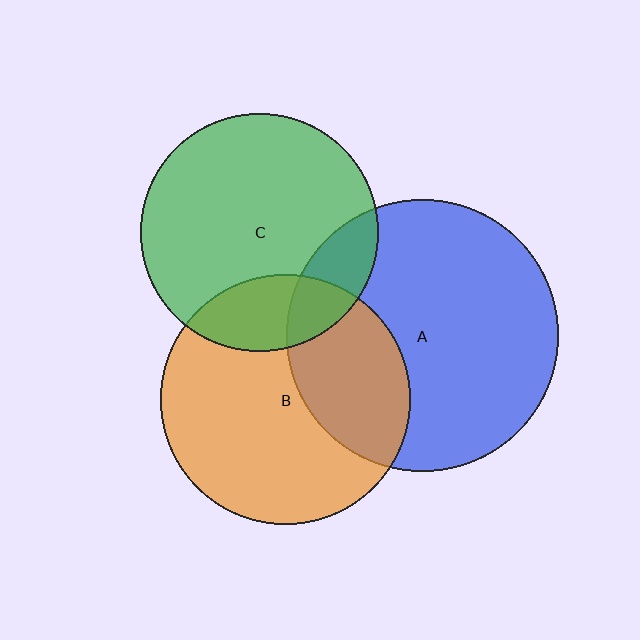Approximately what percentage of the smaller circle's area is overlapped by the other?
Approximately 20%.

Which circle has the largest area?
Circle A (blue).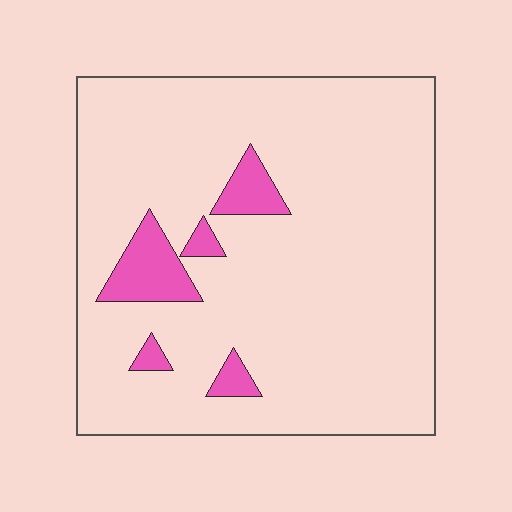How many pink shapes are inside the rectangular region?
5.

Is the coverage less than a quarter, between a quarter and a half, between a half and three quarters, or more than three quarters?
Less than a quarter.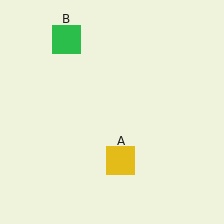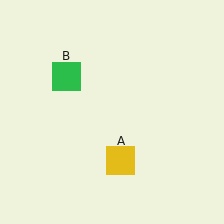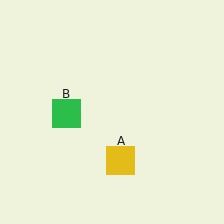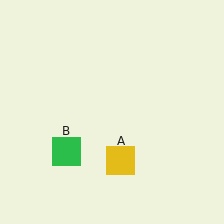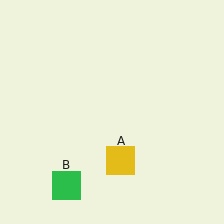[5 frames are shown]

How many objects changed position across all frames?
1 object changed position: green square (object B).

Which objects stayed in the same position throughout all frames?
Yellow square (object A) remained stationary.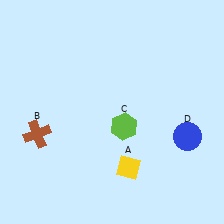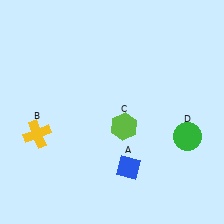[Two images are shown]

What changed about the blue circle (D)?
In Image 1, D is blue. In Image 2, it changed to green.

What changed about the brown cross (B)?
In Image 1, B is brown. In Image 2, it changed to yellow.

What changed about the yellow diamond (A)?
In Image 1, A is yellow. In Image 2, it changed to blue.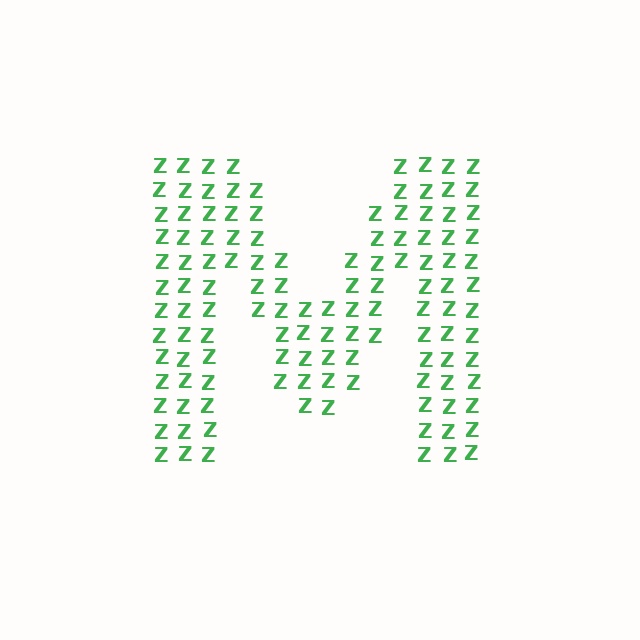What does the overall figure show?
The overall figure shows the letter M.